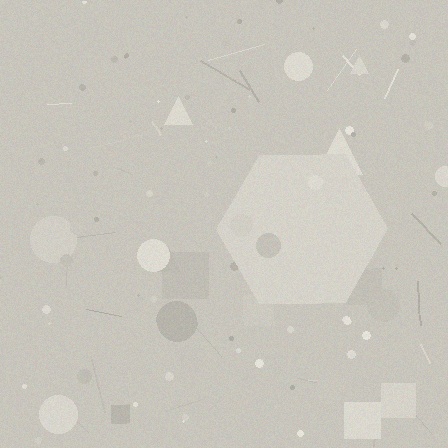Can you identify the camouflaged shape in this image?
The camouflaged shape is a hexagon.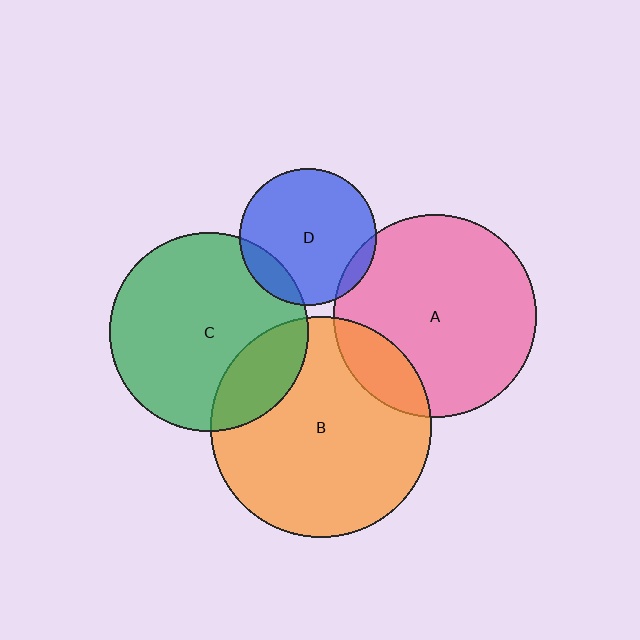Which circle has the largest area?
Circle B (orange).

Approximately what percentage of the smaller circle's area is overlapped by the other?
Approximately 5%.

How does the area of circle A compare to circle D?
Approximately 2.2 times.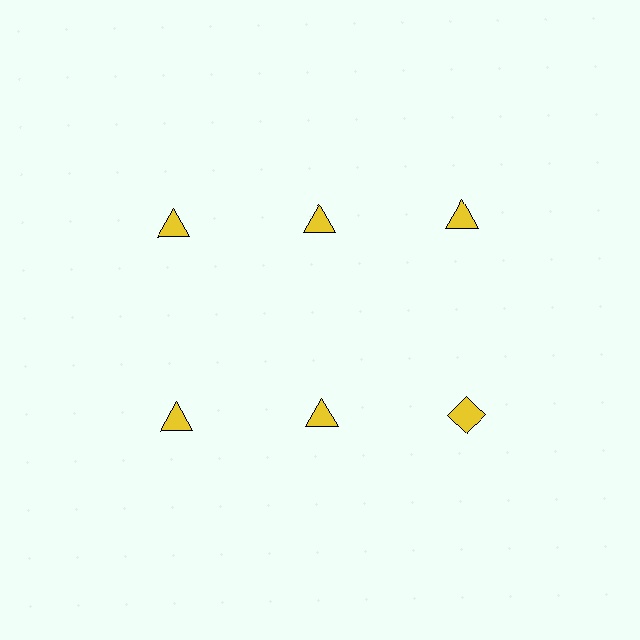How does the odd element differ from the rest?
It has a different shape: diamond instead of triangle.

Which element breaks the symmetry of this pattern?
The yellow diamond in the second row, center column breaks the symmetry. All other shapes are yellow triangles.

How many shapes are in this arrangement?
There are 6 shapes arranged in a grid pattern.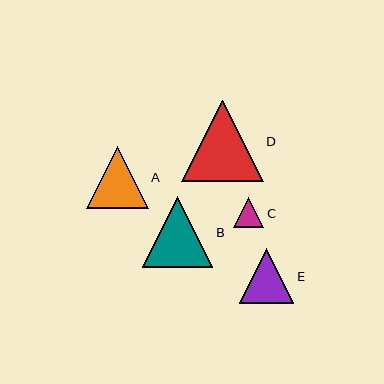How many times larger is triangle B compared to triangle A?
Triangle B is approximately 1.1 times the size of triangle A.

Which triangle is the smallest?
Triangle C is the smallest with a size of approximately 30 pixels.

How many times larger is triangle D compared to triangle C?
Triangle D is approximately 2.7 times the size of triangle C.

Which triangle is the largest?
Triangle D is the largest with a size of approximately 81 pixels.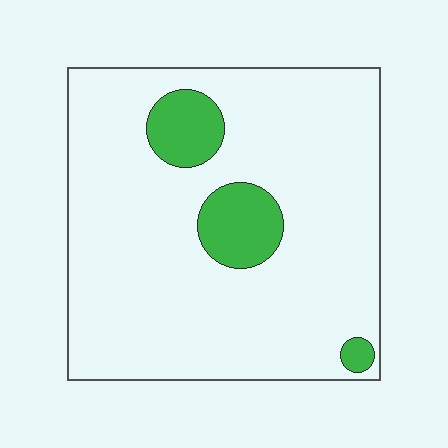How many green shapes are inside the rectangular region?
3.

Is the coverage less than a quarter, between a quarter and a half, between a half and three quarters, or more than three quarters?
Less than a quarter.